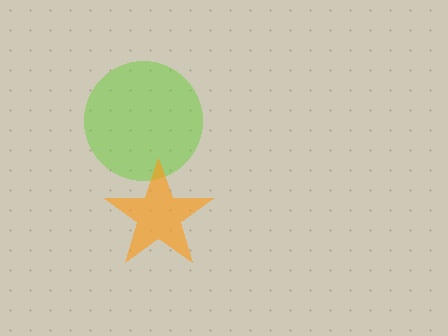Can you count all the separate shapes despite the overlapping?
Yes, there are 2 separate shapes.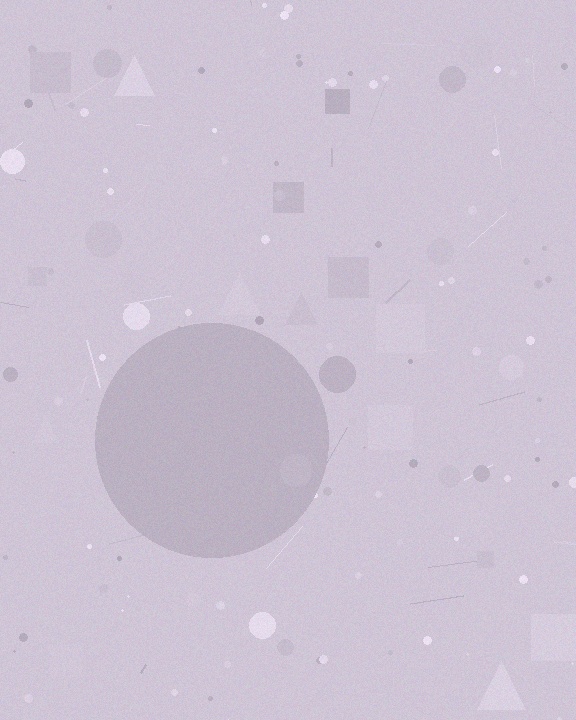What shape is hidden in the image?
A circle is hidden in the image.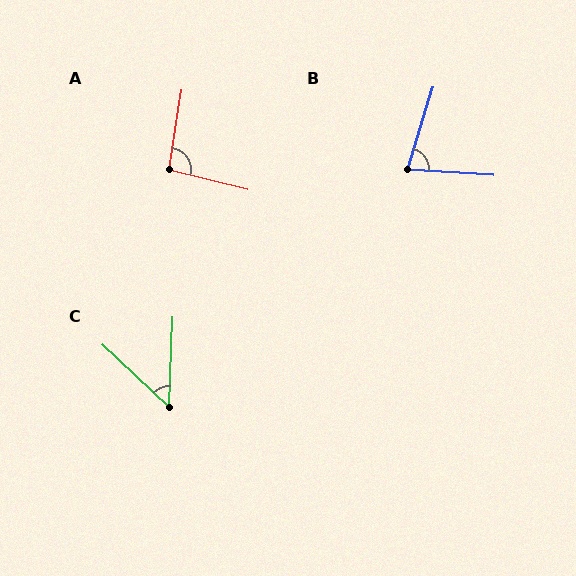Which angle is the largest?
A, at approximately 96 degrees.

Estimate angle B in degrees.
Approximately 77 degrees.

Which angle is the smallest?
C, at approximately 49 degrees.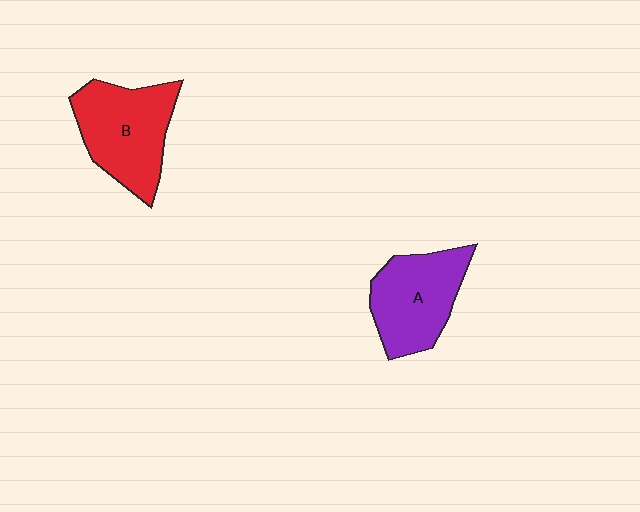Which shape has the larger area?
Shape B (red).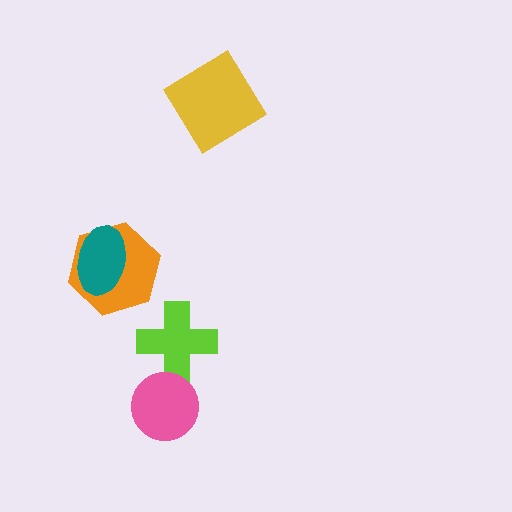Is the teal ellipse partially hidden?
No, no other shape covers it.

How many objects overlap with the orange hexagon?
1 object overlaps with the orange hexagon.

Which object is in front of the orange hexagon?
The teal ellipse is in front of the orange hexagon.